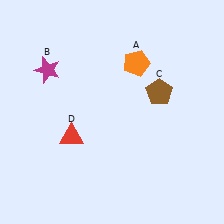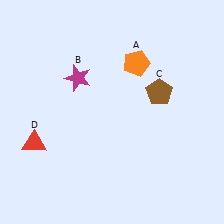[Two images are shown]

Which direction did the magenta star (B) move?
The magenta star (B) moved right.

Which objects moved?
The objects that moved are: the magenta star (B), the red triangle (D).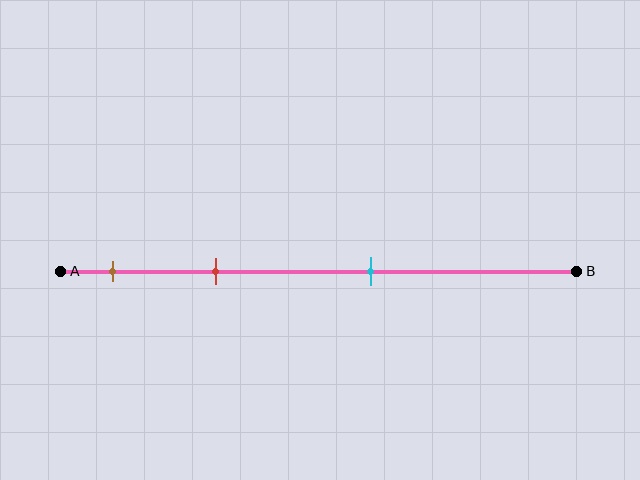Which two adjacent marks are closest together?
The brown and red marks are the closest adjacent pair.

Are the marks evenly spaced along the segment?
No, the marks are not evenly spaced.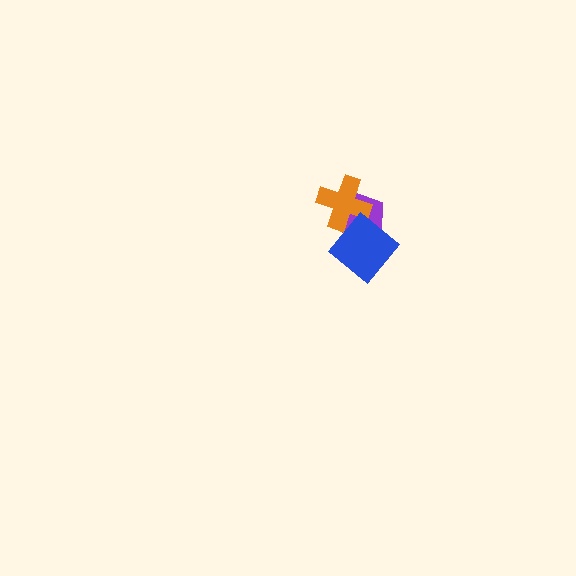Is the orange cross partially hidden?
Yes, it is partially covered by another shape.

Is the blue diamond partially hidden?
No, no other shape covers it.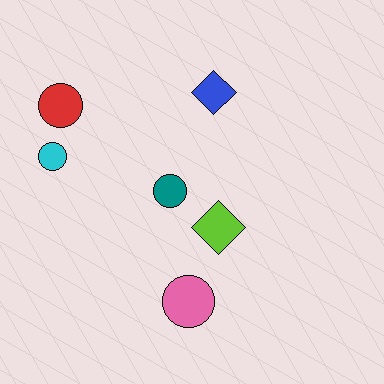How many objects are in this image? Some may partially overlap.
There are 6 objects.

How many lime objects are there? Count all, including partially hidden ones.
There is 1 lime object.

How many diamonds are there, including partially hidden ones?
There are 2 diamonds.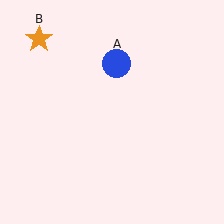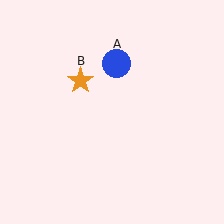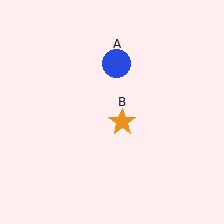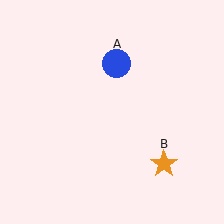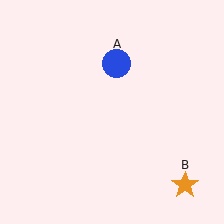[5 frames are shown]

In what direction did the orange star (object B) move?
The orange star (object B) moved down and to the right.